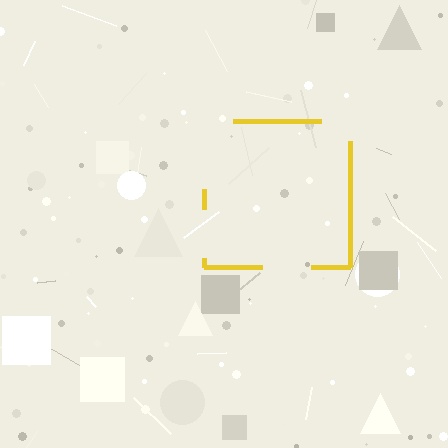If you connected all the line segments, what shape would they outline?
They would outline a square.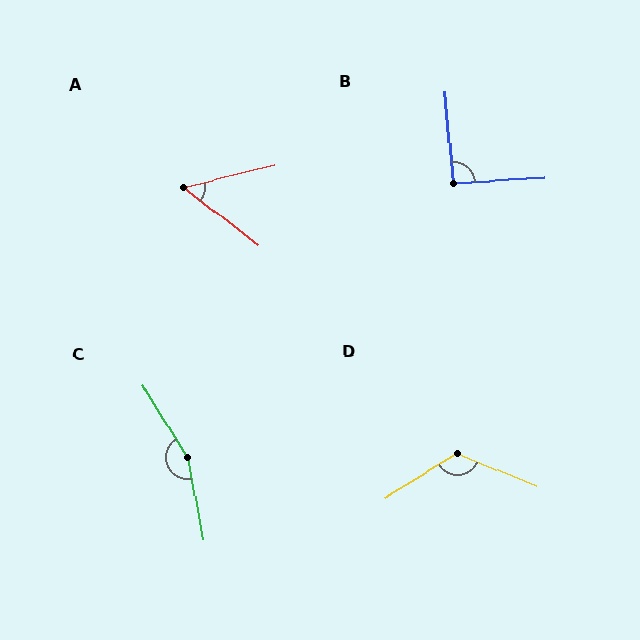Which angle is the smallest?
A, at approximately 52 degrees.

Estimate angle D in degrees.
Approximately 125 degrees.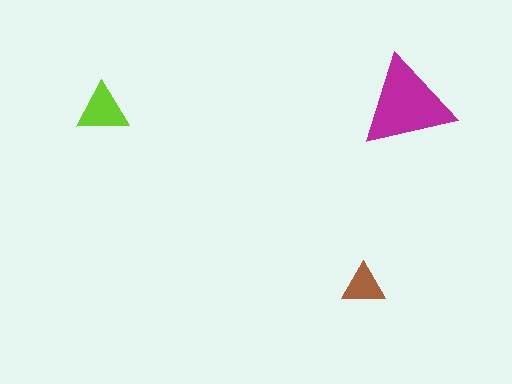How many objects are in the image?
There are 3 objects in the image.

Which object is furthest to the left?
The lime triangle is leftmost.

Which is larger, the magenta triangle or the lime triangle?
The magenta one.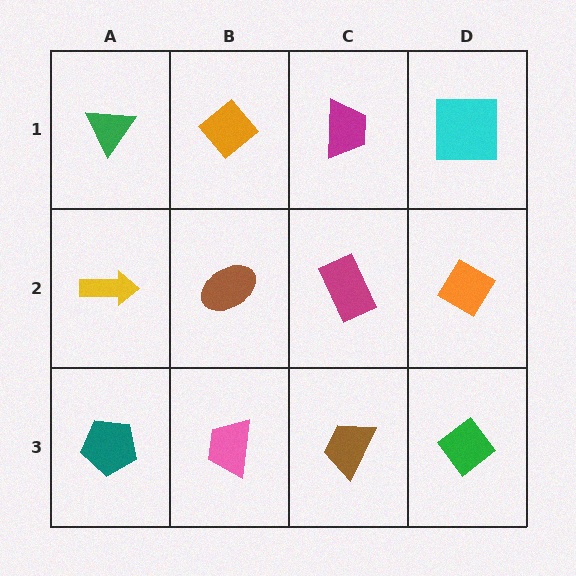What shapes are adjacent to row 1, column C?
A magenta rectangle (row 2, column C), an orange diamond (row 1, column B), a cyan square (row 1, column D).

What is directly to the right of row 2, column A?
A brown ellipse.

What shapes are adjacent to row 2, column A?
A green triangle (row 1, column A), a teal pentagon (row 3, column A), a brown ellipse (row 2, column B).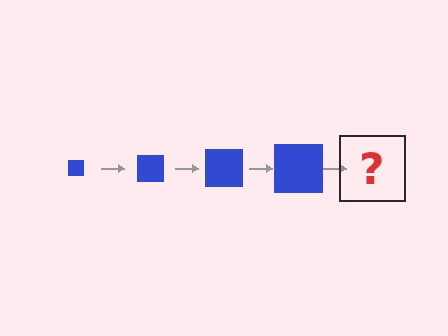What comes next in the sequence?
The next element should be a blue square, larger than the previous one.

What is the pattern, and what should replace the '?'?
The pattern is that the square gets progressively larger each step. The '?' should be a blue square, larger than the previous one.